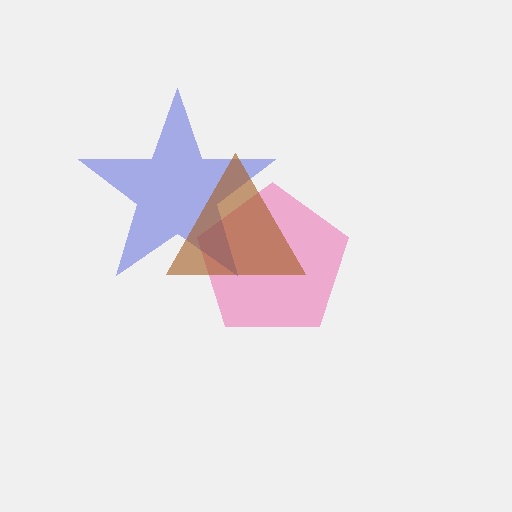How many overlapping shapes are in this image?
There are 3 overlapping shapes in the image.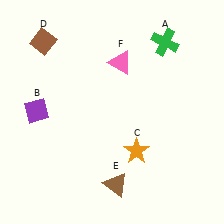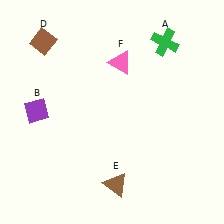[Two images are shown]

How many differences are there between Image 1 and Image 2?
There is 1 difference between the two images.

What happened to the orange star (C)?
The orange star (C) was removed in Image 2. It was in the bottom-right area of Image 1.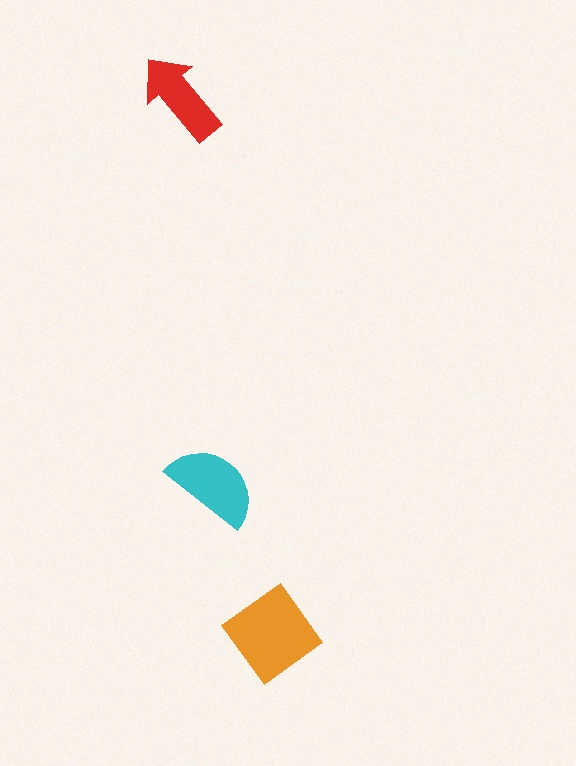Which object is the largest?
The orange diamond.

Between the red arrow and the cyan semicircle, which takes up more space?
The cyan semicircle.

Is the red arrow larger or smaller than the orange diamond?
Smaller.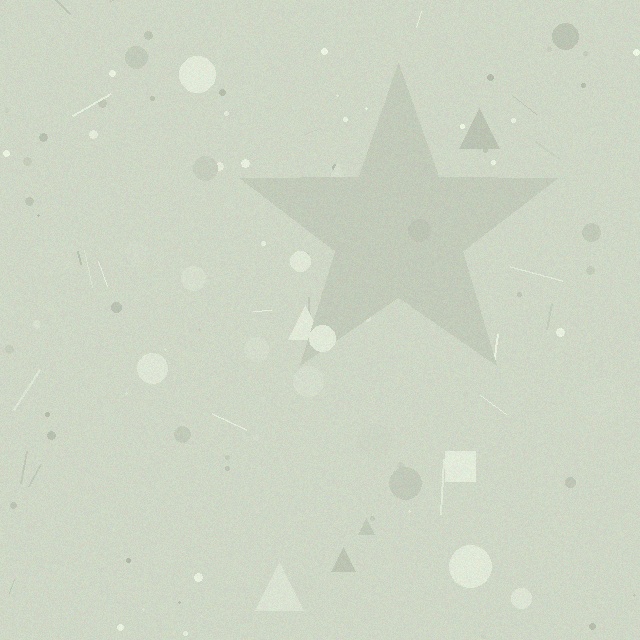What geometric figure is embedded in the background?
A star is embedded in the background.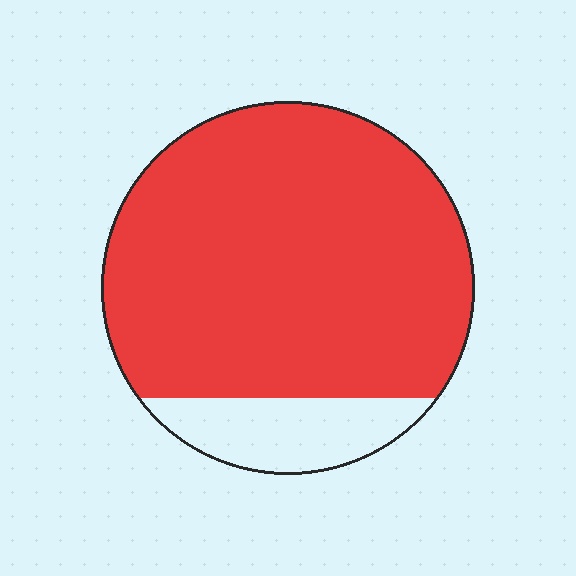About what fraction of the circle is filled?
About five sixths (5/6).